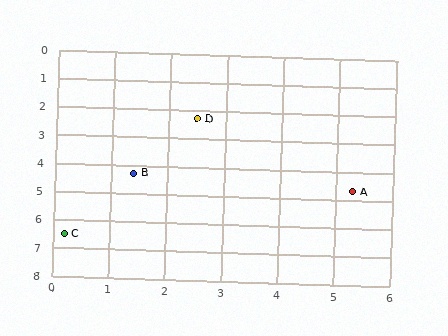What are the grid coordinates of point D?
Point D is at approximately (2.5, 2.3).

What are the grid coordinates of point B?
Point B is at approximately (1.4, 4.3).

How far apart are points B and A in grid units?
Points B and A are about 3.9 grid units apart.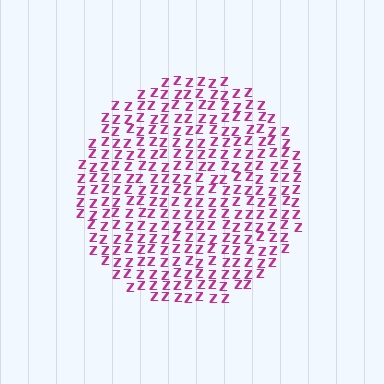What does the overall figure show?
The overall figure shows a circle.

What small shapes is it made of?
It is made of small letter Z's.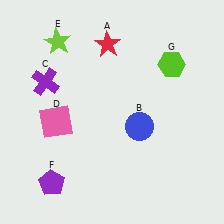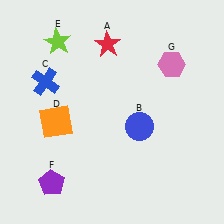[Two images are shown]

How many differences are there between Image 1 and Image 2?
There are 3 differences between the two images.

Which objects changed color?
C changed from purple to blue. D changed from pink to orange. G changed from lime to pink.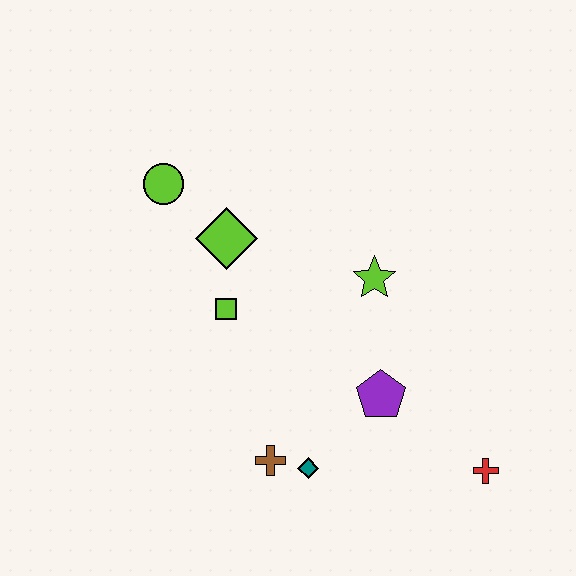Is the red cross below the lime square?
Yes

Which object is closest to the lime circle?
The lime diamond is closest to the lime circle.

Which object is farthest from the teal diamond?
The lime circle is farthest from the teal diamond.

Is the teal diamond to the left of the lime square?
No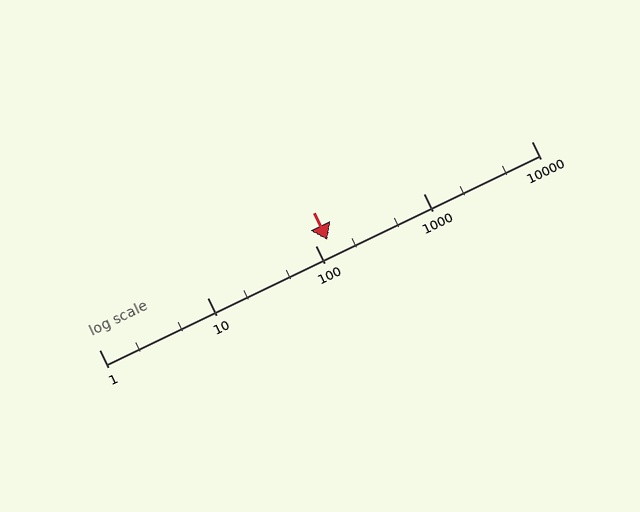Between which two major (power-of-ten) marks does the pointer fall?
The pointer is between 100 and 1000.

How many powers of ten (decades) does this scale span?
The scale spans 4 decades, from 1 to 10000.